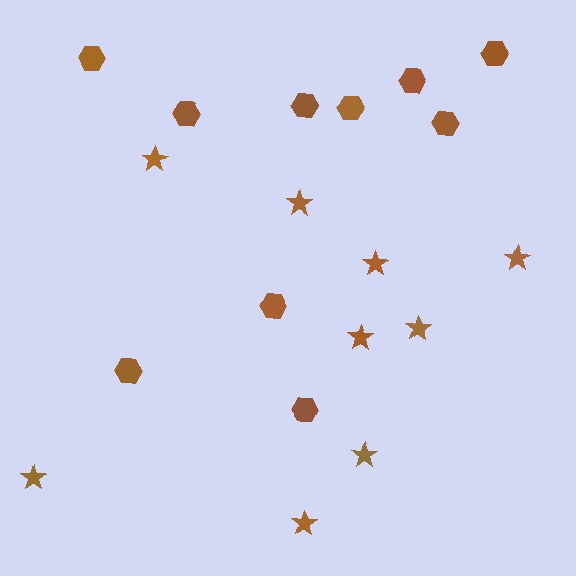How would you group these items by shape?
There are 2 groups: one group of hexagons (10) and one group of stars (9).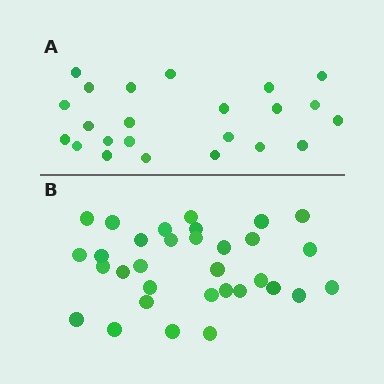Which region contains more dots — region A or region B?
Region B (the bottom region) has more dots.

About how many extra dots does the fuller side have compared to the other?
Region B has roughly 8 or so more dots than region A.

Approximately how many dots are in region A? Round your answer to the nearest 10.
About 20 dots. (The exact count is 23, which rounds to 20.)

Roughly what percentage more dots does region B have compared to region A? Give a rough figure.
About 40% more.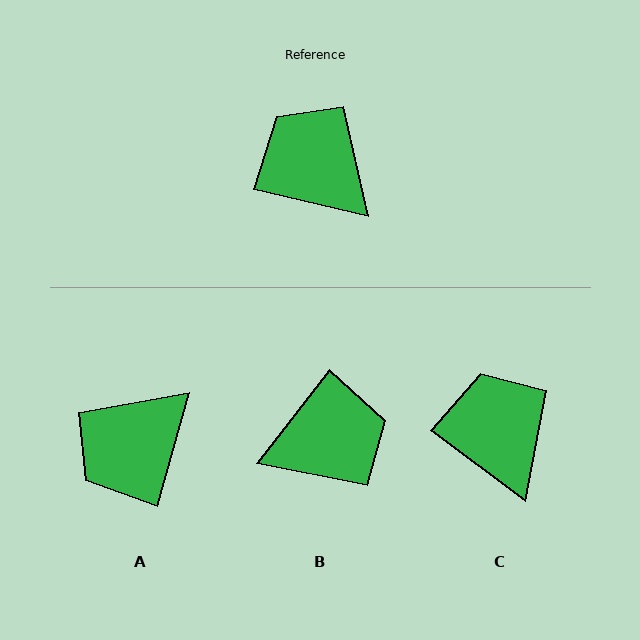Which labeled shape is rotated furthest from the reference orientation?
B, about 114 degrees away.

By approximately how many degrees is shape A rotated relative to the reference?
Approximately 87 degrees counter-clockwise.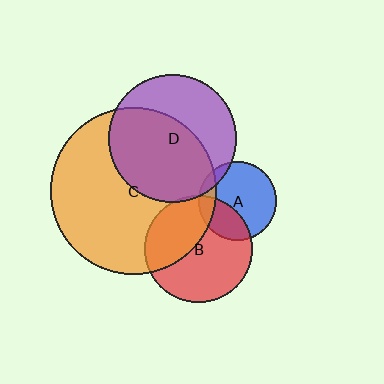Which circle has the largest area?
Circle C (orange).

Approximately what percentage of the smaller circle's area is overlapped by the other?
Approximately 40%.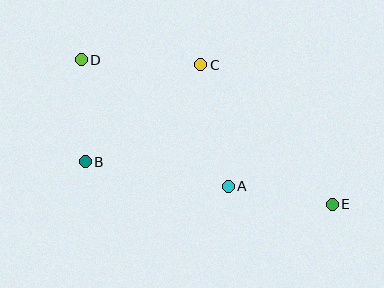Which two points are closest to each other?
Points B and D are closest to each other.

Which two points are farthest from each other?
Points D and E are farthest from each other.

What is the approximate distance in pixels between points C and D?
The distance between C and D is approximately 120 pixels.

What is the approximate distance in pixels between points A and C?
The distance between A and C is approximately 124 pixels.